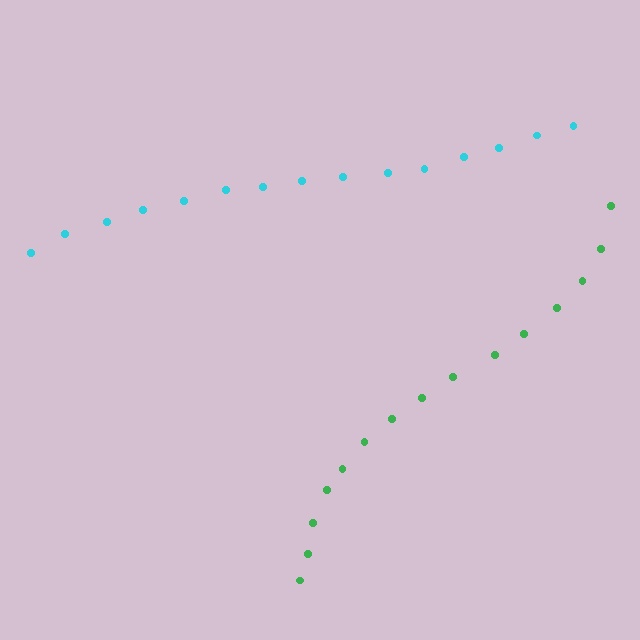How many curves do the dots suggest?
There are 2 distinct paths.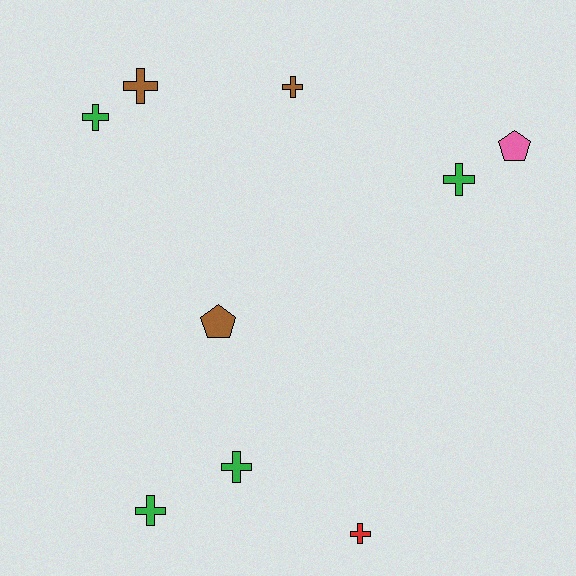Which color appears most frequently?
Green, with 4 objects.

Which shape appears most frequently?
Cross, with 7 objects.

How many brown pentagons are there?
There is 1 brown pentagon.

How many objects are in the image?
There are 9 objects.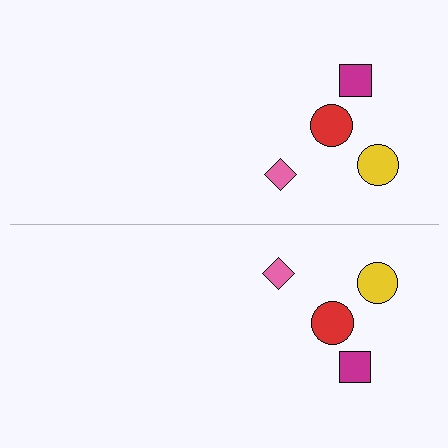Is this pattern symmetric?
Yes, this pattern has bilateral (reflection) symmetry.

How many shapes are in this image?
There are 8 shapes in this image.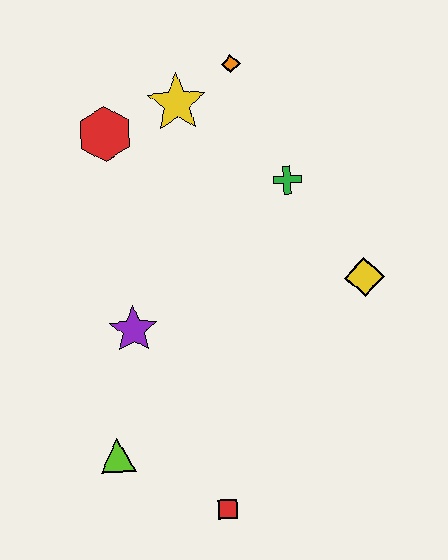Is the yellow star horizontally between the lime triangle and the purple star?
No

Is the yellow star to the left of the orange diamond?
Yes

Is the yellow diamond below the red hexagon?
Yes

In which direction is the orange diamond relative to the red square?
The orange diamond is above the red square.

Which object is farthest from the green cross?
The red square is farthest from the green cross.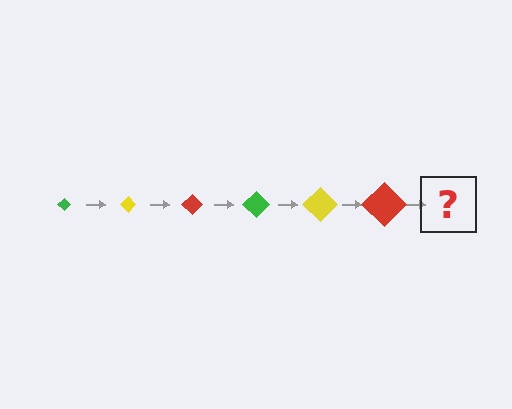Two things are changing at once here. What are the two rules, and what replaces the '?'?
The two rules are that the diamond grows larger each step and the color cycles through green, yellow, and red. The '?' should be a green diamond, larger than the previous one.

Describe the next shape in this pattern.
It should be a green diamond, larger than the previous one.